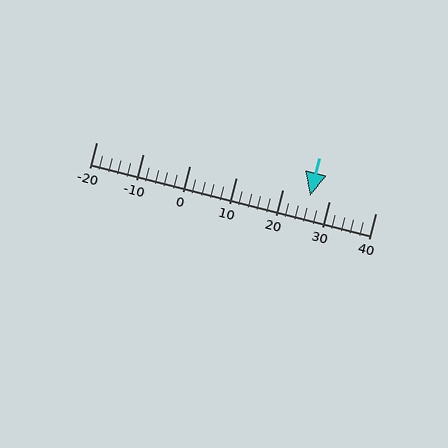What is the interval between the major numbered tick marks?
The major tick marks are spaced 10 units apart.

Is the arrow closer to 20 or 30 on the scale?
The arrow is closer to 30.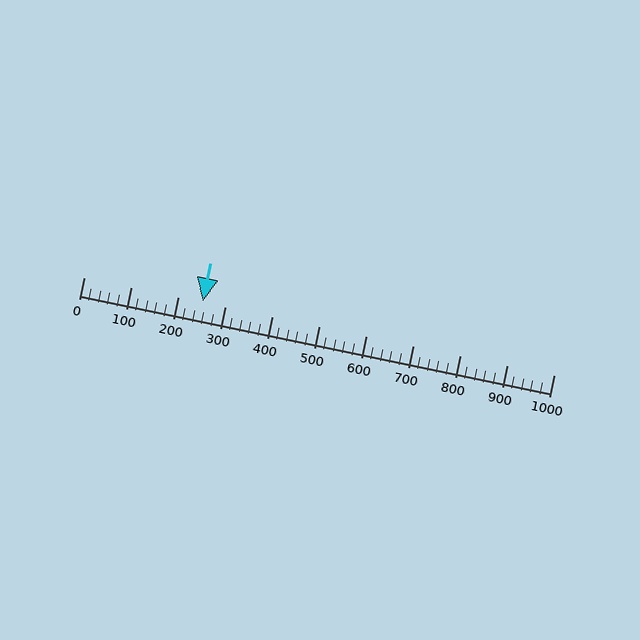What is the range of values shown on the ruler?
The ruler shows values from 0 to 1000.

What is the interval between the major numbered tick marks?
The major tick marks are spaced 100 units apart.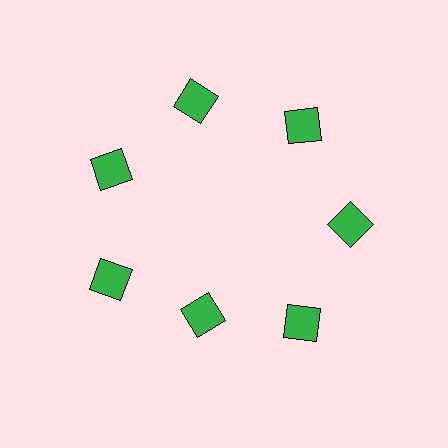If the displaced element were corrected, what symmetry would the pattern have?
It would have 7-fold rotational symmetry — the pattern would map onto itself every 51 degrees.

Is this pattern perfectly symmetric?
No. The 7 green squares are arranged in a ring, but one element near the 6 o'clock position is pulled inward toward the center, breaking the 7-fold rotational symmetry.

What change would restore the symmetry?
The symmetry would be restored by moving it outward, back onto the ring so that all 7 squares sit at equal angles and equal distance from the center.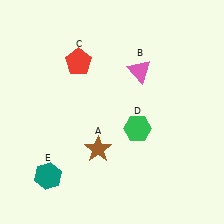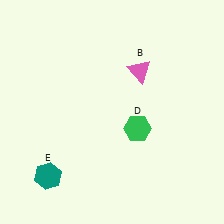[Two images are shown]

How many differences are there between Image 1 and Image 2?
There are 2 differences between the two images.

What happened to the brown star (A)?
The brown star (A) was removed in Image 2. It was in the bottom-left area of Image 1.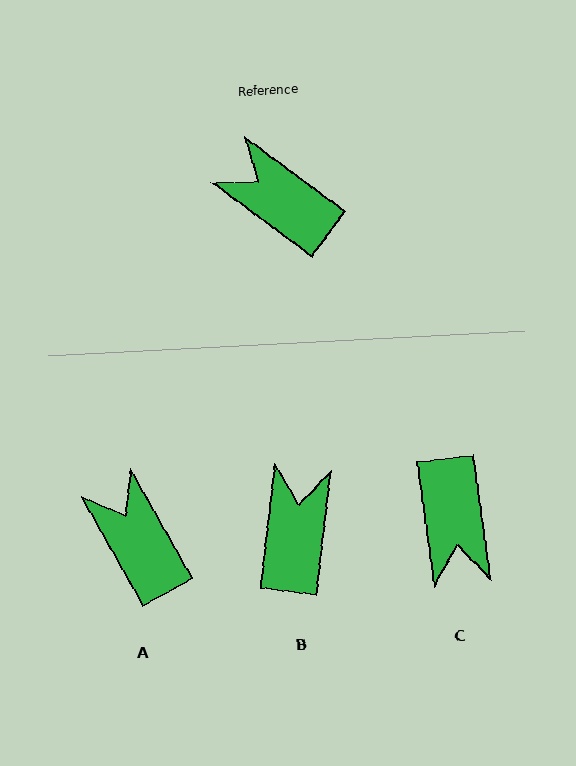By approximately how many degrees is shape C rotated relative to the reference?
Approximately 134 degrees counter-clockwise.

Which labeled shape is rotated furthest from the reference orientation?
C, about 134 degrees away.